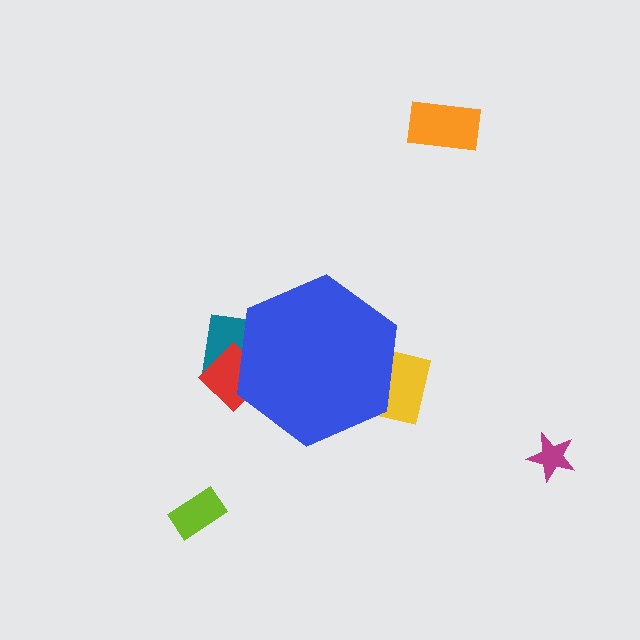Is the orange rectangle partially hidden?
No, the orange rectangle is fully visible.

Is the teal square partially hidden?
Yes, the teal square is partially hidden behind the blue hexagon.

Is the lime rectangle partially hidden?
No, the lime rectangle is fully visible.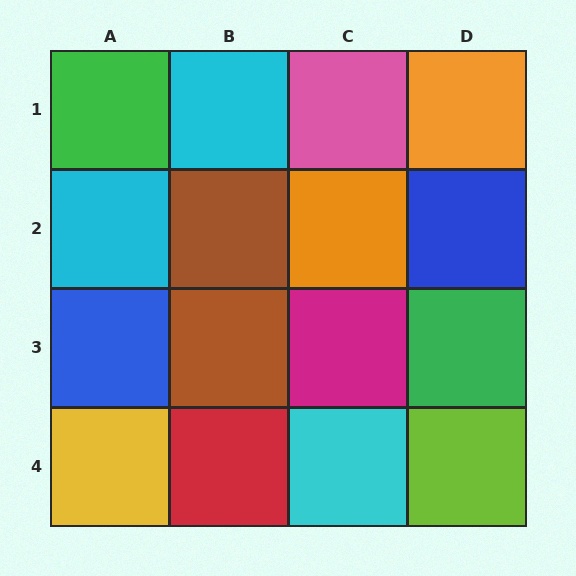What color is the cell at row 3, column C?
Magenta.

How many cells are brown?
2 cells are brown.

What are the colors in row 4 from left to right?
Yellow, red, cyan, lime.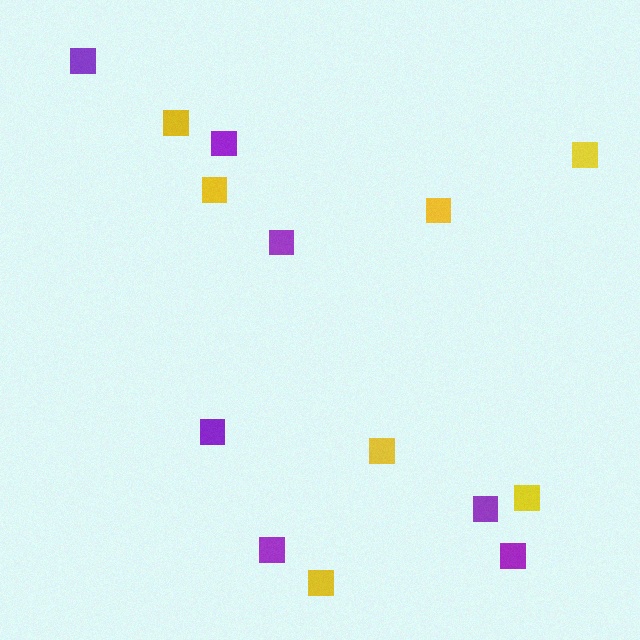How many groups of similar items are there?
There are 2 groups: one group of purple squares (7) and one group of yellow squares (7).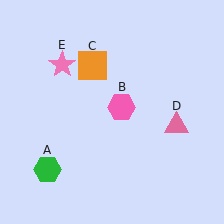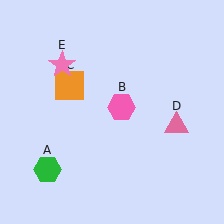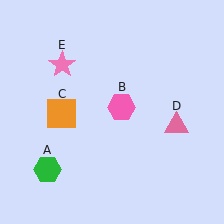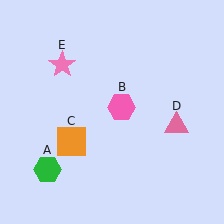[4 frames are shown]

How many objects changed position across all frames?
1 object changed position: orange square (object C).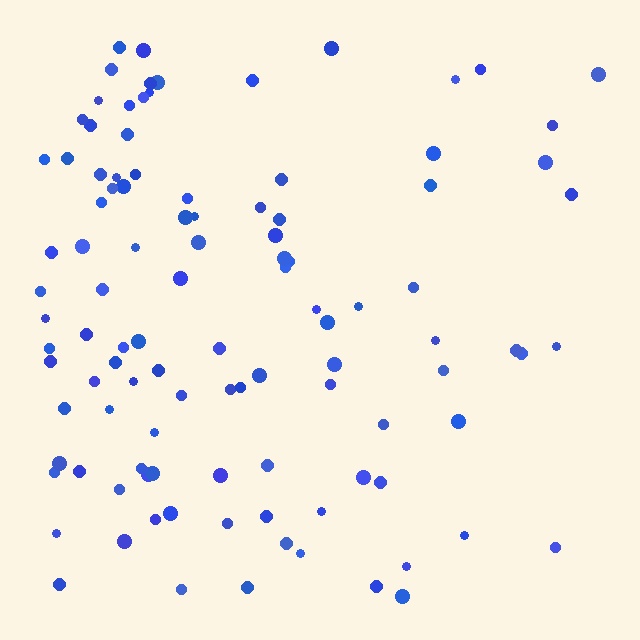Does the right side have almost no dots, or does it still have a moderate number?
Still a moderate number, just noticeably fewer than the left.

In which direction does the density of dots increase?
From right to left, with the left side densest.